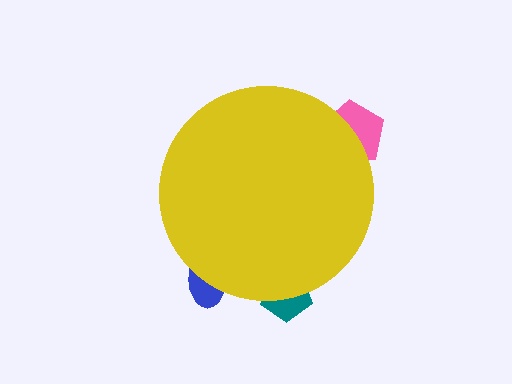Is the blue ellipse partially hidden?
Yes, the blue ellipse is partially hidden behind the yellow circle.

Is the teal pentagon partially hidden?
Yes, the teal pentagon is partially hidden behind the yellow circle.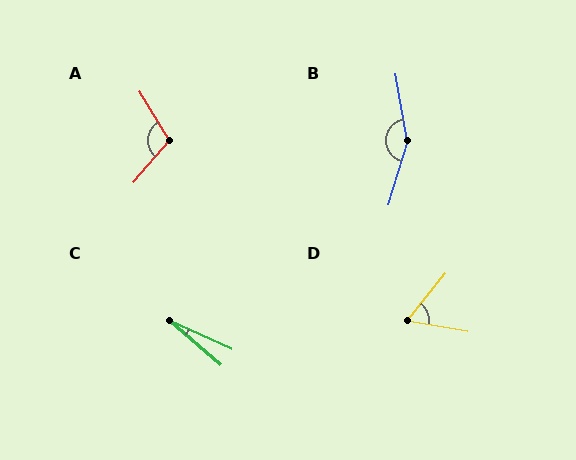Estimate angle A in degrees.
Approximately 108 degrees.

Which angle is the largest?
B, at approximately 153 degrees.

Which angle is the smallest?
C, at approximately 17 degrees.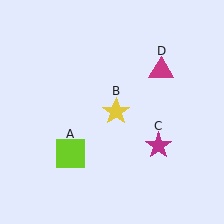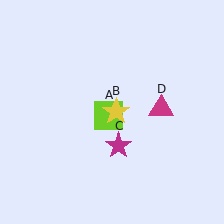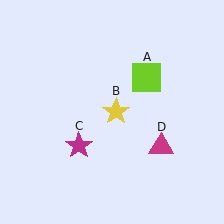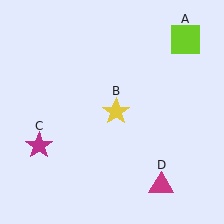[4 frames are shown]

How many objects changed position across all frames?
3 objects changed position: lime square (object A), magenta star (object C), magenta triangle (object D).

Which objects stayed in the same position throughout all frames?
Yellow star (object B) remained stationary.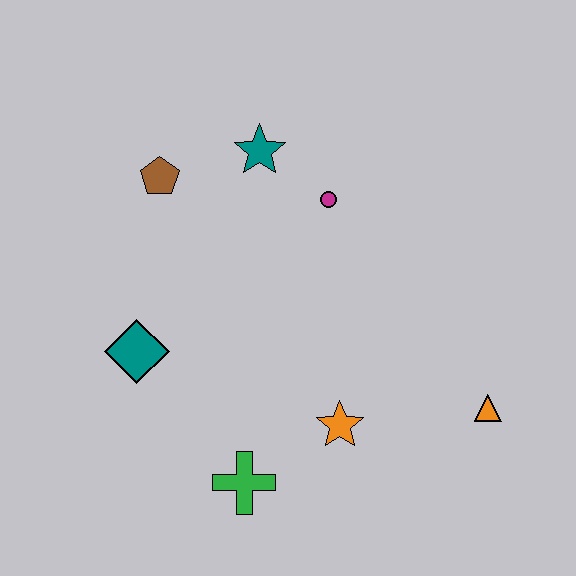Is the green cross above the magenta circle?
No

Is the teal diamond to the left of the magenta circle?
Yes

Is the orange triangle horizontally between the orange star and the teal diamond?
No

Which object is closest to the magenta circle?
The teal star is closest to the magenta circle.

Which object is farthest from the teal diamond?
The orange triangle is farthest from the teal diamond.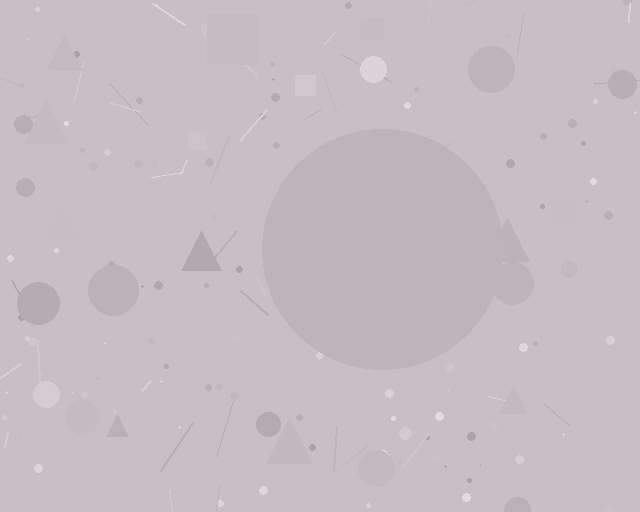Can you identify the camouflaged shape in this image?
The camouflaged shape is a circle.